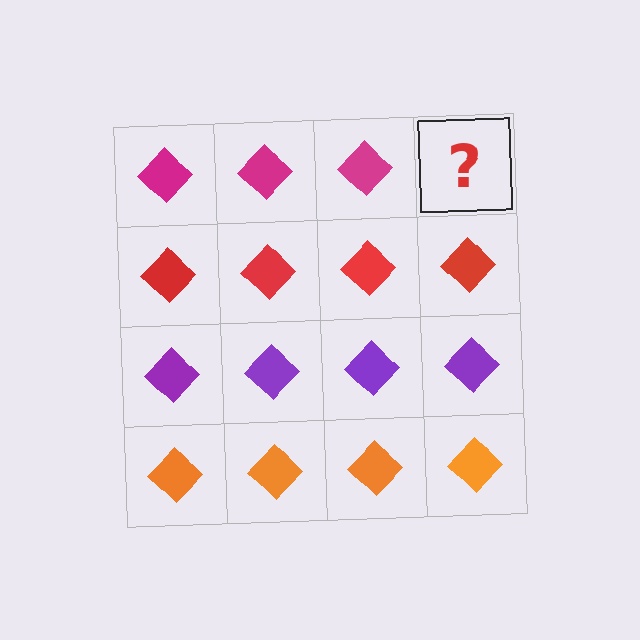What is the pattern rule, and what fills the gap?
The rule is that each row has a consistent color. The gap should be filled with a magenta diamond.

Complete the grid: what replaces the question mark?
The question mark should be replaced with a magenta diamond.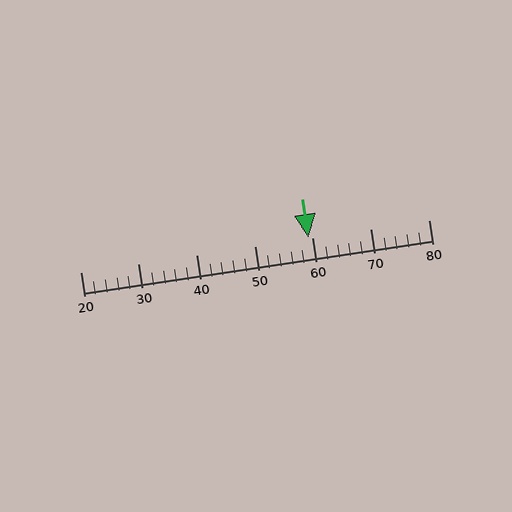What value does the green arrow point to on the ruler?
The green arrow points to approximately 59.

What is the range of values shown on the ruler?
The ruler shows values from 20 to 80.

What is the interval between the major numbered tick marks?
The major tick marks are spaced 10 units apart.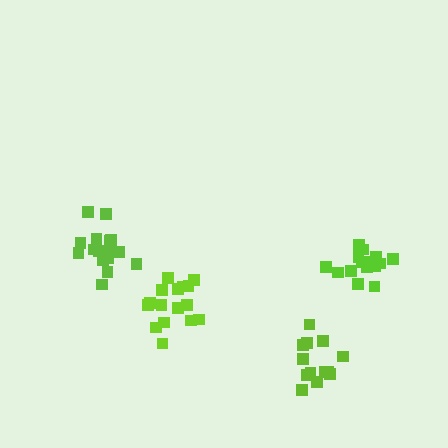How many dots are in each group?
Group 1: 17 dots, Group 2: 15 dots, Group 3: 13 dots, Group 4: 16 dots (61 total).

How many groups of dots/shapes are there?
There are 4 groups.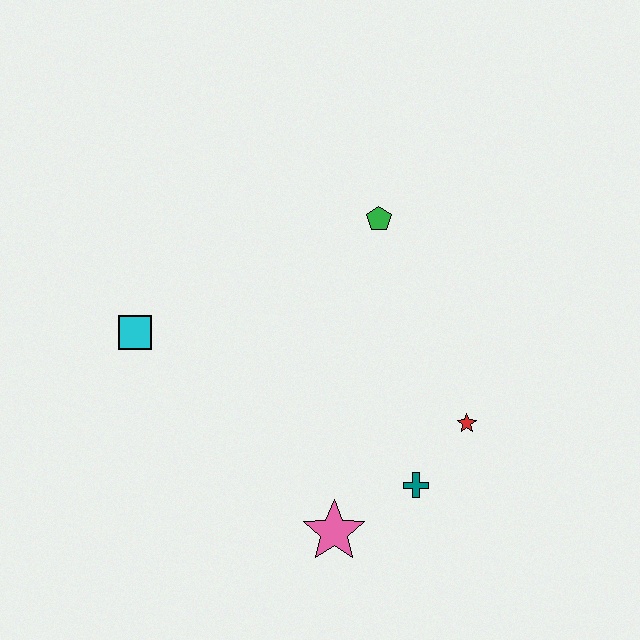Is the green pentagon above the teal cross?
Yes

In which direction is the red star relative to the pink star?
The red star is to the right of the pink star.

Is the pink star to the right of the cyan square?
Yes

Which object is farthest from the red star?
The cyan square is farthest from the red star.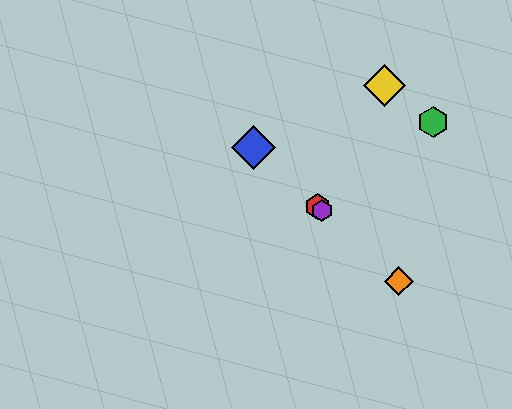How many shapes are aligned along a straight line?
4 shapes (the red hexagon, the blue diamond, the purple hexagon, the orange diamond) are aligned along a straight line.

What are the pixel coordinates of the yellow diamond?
The yellow diamond is at (384, 86).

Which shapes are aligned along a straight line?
The red hexagon, the blue diamond, the purple hexagon, the orange diamond are aligned along a straight line.